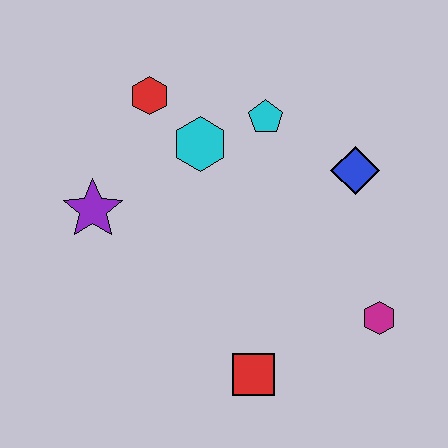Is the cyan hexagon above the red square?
Yes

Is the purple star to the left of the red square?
Yes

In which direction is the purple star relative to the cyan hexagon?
The purple star is to the left of the cyan hexagon.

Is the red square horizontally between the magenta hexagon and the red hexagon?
Yes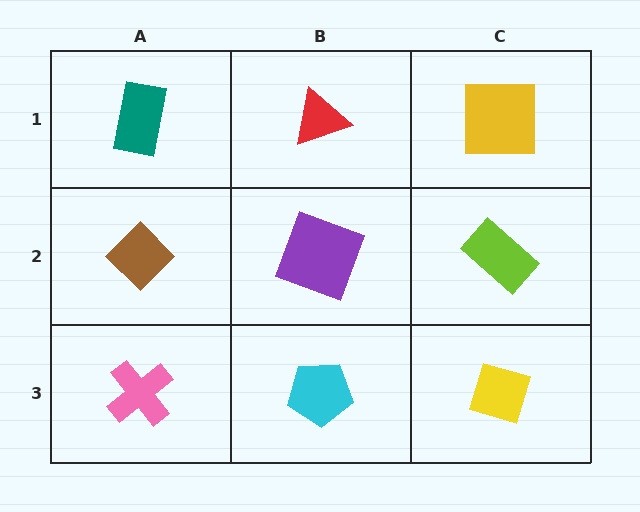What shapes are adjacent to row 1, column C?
A lime rectangle (row 2, column C), a red triangle (row 1, column B).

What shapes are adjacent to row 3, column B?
A purple square (row 2, column B), a pink cross (row 3, column A), a yellow diamond (row 3, column C).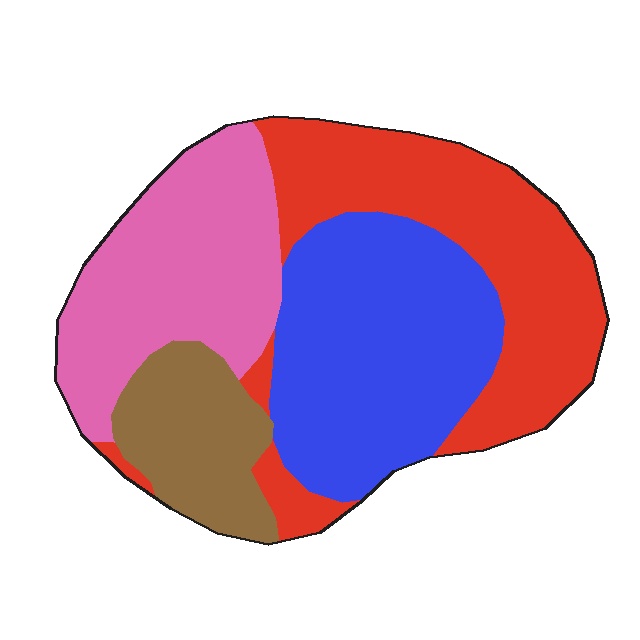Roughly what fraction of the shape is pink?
Pink covers 25% of the shape.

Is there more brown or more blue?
Blue.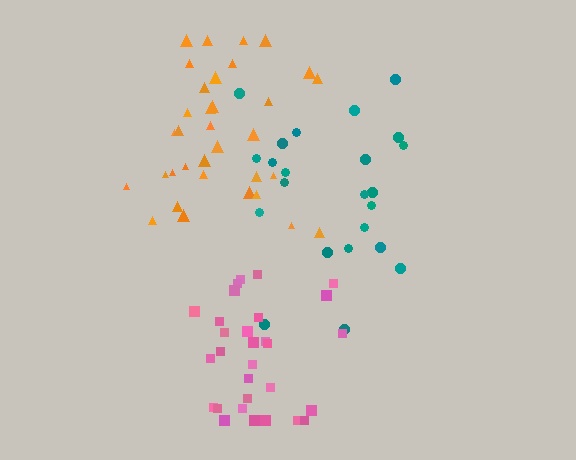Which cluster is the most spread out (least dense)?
Teal.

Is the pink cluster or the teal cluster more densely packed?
Pink.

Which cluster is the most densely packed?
Pink.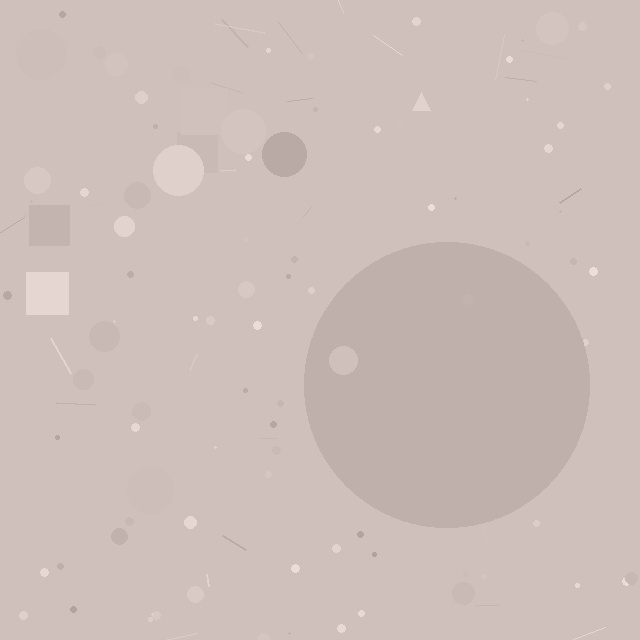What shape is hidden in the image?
A circle is hidden in the image.